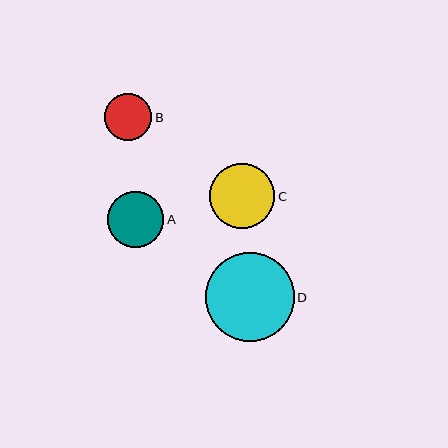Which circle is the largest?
Circle D is the largest with a size of approximately 89 pixels.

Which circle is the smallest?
Circle B is the smallest with a size of approximately 47 pixels.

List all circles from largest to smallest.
From largest to smallest: D, C, A, B.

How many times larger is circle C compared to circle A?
Circle C is approximately 1.2 times the size of circle A.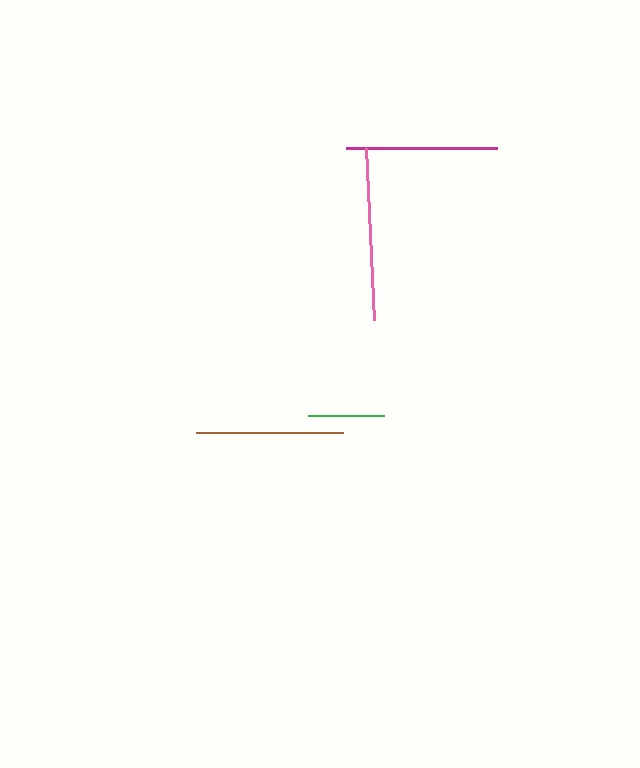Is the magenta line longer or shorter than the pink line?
The pink line is longer than the magenta line.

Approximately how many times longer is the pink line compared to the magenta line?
The pink line is approximately 1.1 times the length of the magenta line.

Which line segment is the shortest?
The green line is the shortest at approximately 76 pixels.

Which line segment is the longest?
The pink line is the longest at approximately 173 pixels.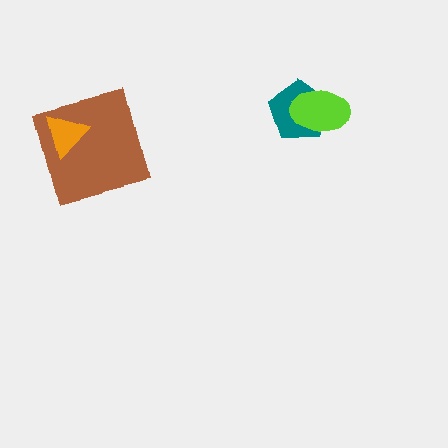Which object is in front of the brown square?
The orange triangle is in front of the brown square.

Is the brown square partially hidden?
Yes, it is partially covered by another shape.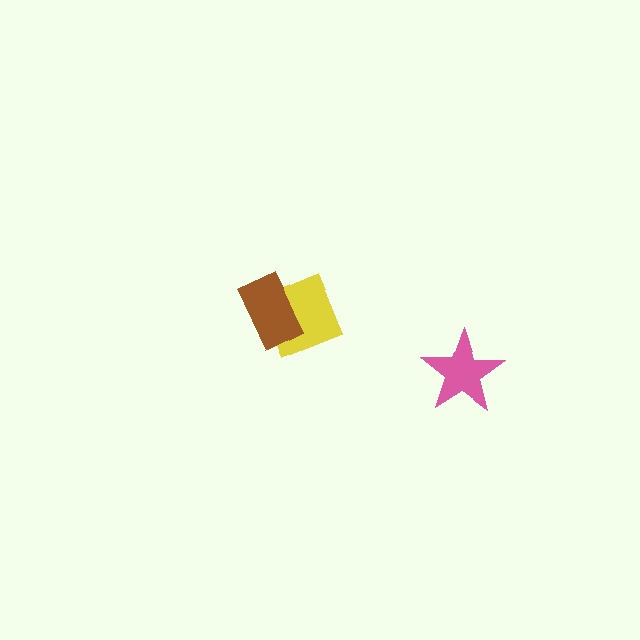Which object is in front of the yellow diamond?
The brown rectangle is in front of the yellow diamond.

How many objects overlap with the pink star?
0 objects overlap with the pink star.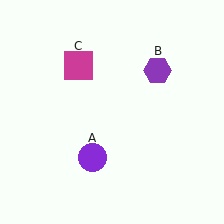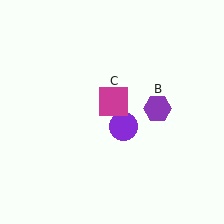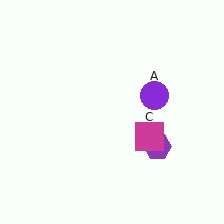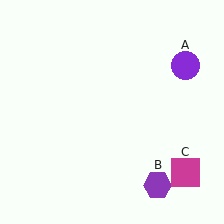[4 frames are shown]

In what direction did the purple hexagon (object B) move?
The purple hexagon (object B) moved down.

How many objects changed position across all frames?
3 objects changed position: purple circle (object A), purple hexagon (object B), magenta square (object C).